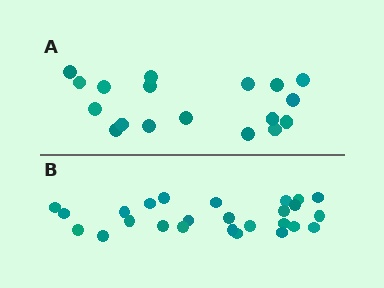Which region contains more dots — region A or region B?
Region B (the bottom region) has more dots.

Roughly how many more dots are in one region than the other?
Region B has roughly 8 or so more dots than region A.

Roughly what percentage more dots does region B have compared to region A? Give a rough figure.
About 45% more.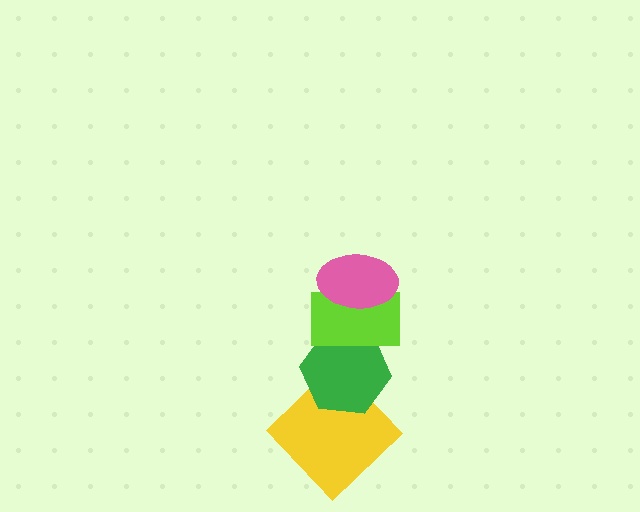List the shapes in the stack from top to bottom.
From top to bottom: the pink ellipse, the lime rectangle, the green hexagon, the yellow diamond.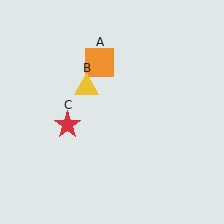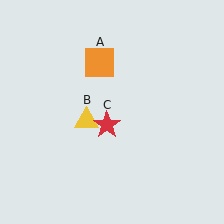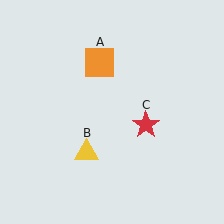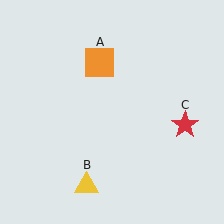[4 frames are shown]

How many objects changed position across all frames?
2 objects changed position: yellow triangle (object B), red star (object C).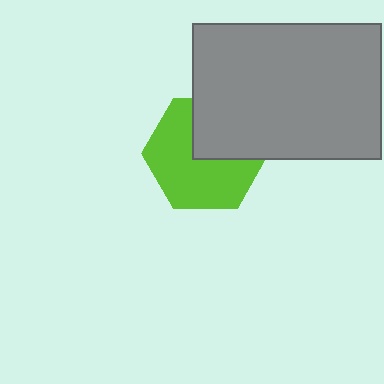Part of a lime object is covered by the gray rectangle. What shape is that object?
It is a hexagon.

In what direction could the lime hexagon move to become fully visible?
The lime hexagon could move toward the lower-left. That would shift it out from behind the gray rectangle entirely.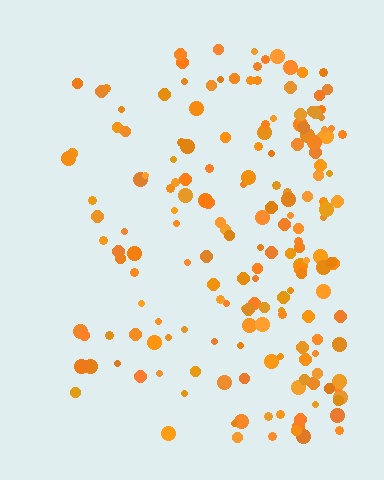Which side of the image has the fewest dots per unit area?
The left.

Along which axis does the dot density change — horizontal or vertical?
Horizontal.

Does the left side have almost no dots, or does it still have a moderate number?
Still a moderate number, just noticeably fewer than the right.